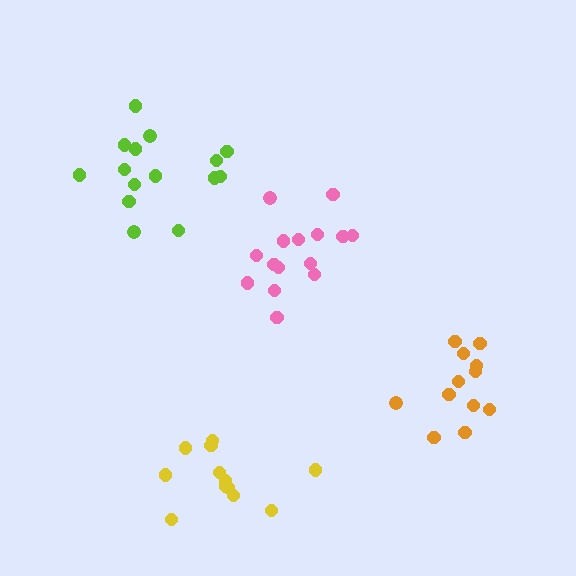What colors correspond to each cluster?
The clusters are colored: lime, orange, pink, yellow.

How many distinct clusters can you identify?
There are 4 distinct clusters.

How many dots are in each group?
Group 1: 15 dots, Group 2: 12 dots, Group 3: 15 dots, Group 4: 12 dots (54 total).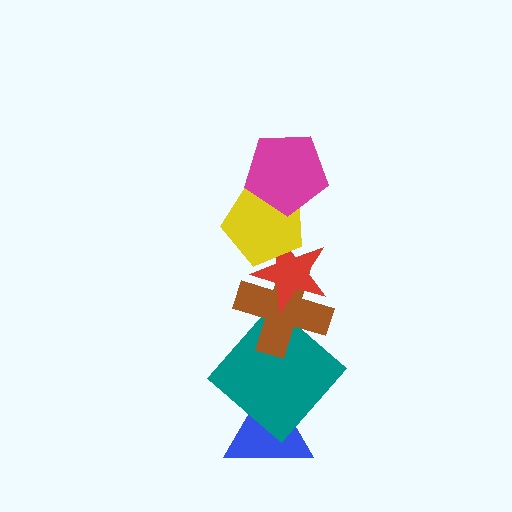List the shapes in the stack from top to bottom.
From top to bottom: the magenta pentagon, the yellow pentagon, the red star, the brown cross, the teal diamond, the blue triangle.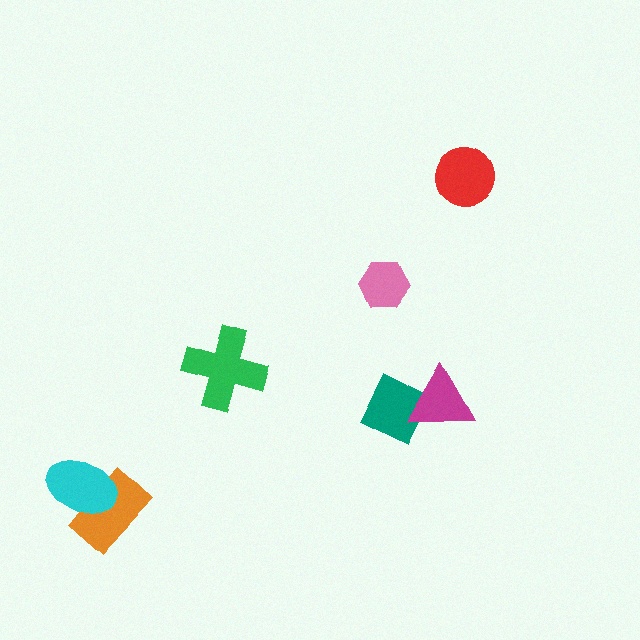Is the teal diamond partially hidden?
Yes, it is partially covered by another shape.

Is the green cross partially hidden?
No, no other shape covers it.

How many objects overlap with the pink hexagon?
0 objects overlap with the pink hexagon.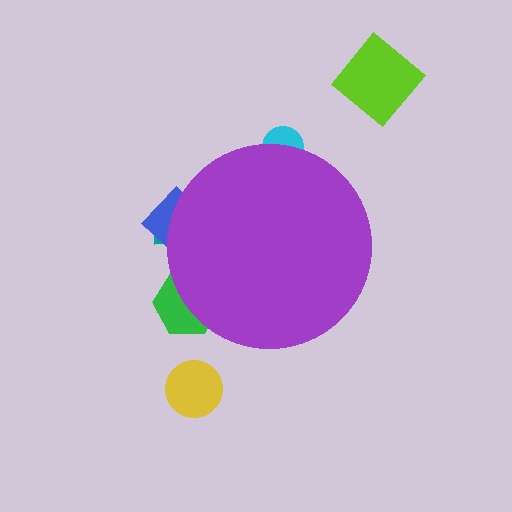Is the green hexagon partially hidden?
Yes, the green hexagon is partially hidden behind the purple circle.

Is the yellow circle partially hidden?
No, the yellow circle is fully visible.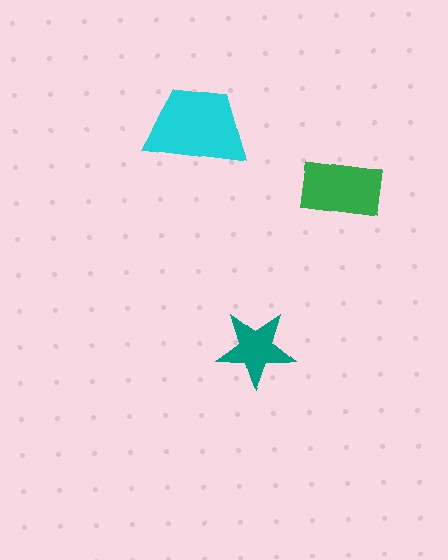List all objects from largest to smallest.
The cyan trapezoid, the green rectangle, the teal star.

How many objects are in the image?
There are 3 objects in the image.